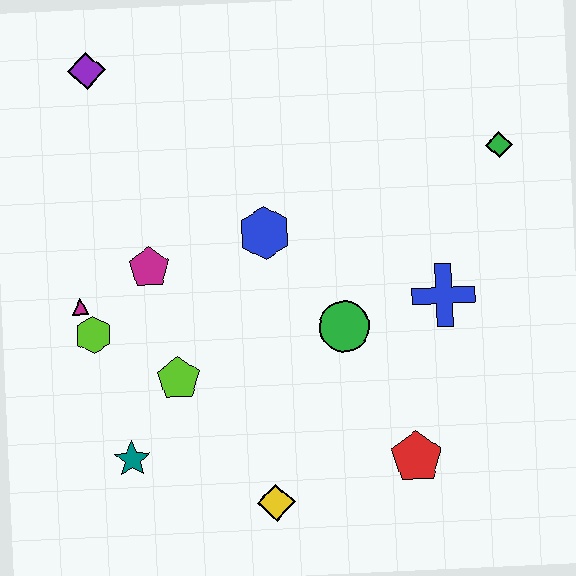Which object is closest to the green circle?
The blue cross is closest to the green circle.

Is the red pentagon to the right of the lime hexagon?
Yes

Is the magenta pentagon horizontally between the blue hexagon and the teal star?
Yes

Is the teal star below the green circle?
Yes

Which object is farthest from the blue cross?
The purple diamond is farthest from the blue cross.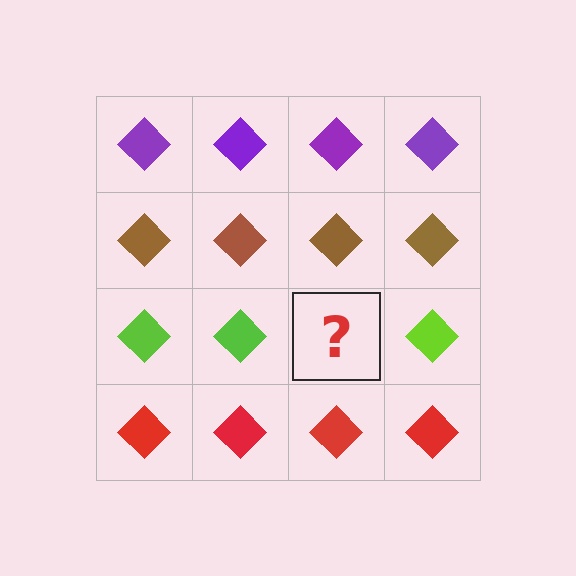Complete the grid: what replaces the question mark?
The question mark should be replaced with a lime diamond.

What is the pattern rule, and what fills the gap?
The rule is that each row has a consistent color. The gap should be filled with a lime diamond.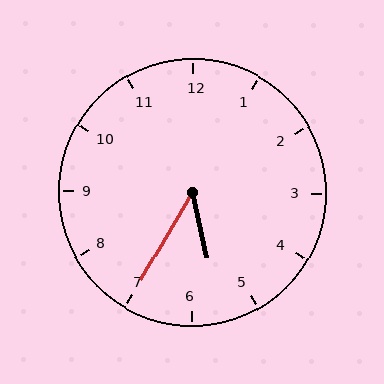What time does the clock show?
5:35.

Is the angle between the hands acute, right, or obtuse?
It is acute.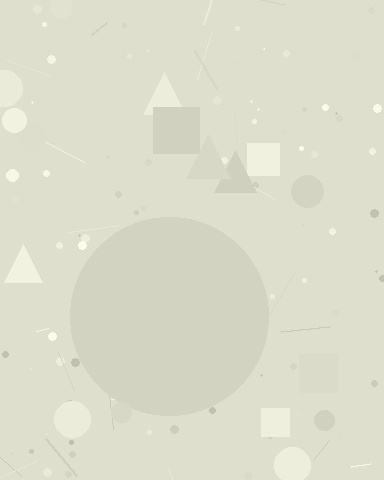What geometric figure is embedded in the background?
A circle is embedded in the background.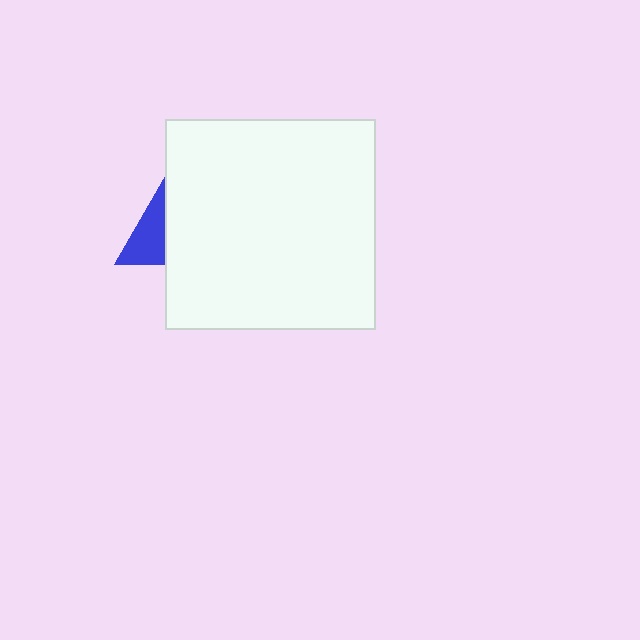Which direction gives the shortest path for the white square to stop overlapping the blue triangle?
Moving right gives the shortest separation.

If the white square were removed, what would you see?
You would see the complete blue triangle.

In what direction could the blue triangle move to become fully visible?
The blue triangle could move left. That would shift it out from behind the white square entirely.